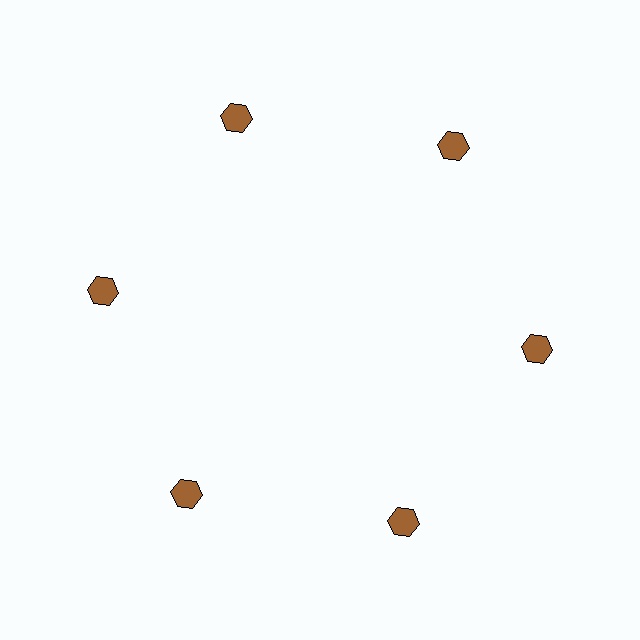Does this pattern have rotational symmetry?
Yes, this pattern has 6-fold rotational symmetry. It looks the same after rotating 60 degrees around the center.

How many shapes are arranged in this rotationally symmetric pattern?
There are 6 shapes, arranged in 6 groups of 1.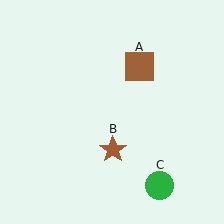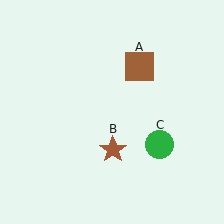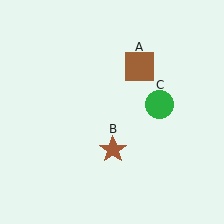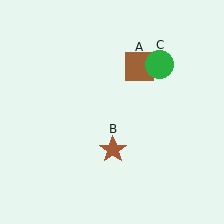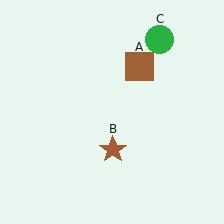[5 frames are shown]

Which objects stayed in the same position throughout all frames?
Brown square (object A) and brown star (object B) remained stationary.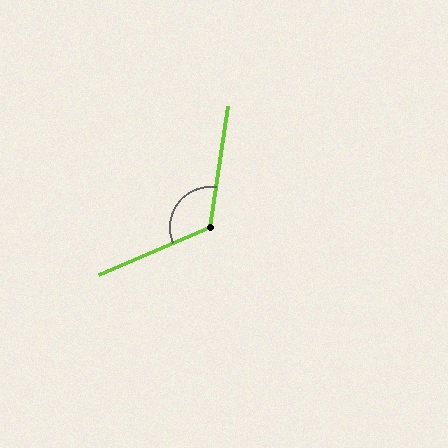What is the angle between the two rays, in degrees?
Approximately 121 degrees.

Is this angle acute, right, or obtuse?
It is obtuse.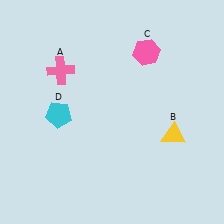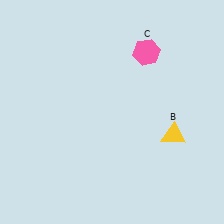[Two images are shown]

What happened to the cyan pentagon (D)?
The cyan pentagon (D) was removed in Image 2. It was in the bottom-left area of Image 1.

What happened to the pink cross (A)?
The pink cross (A) was removed in Image 2. It was in the top-left area of Image 1.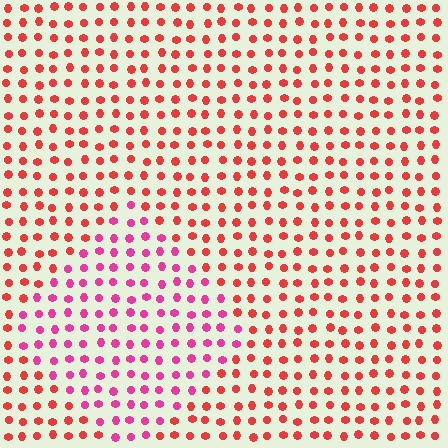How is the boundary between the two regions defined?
The boundary is defined purely by a slight shift in hue (about 34 degrees). Spacing, size, and orientation are identical on both sides.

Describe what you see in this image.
The image is filled with small red elements in a uniform arrangement. A diamond-shaped region is visible where the elements are tinted to a slightly different hue, forming a subtle color boundary.